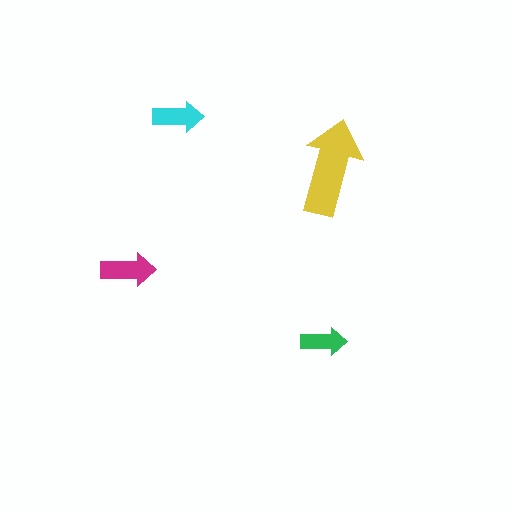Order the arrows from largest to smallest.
the yellow one, the magenta one, the cyan one, the green one.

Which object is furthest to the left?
The magenta arrow is leftmost.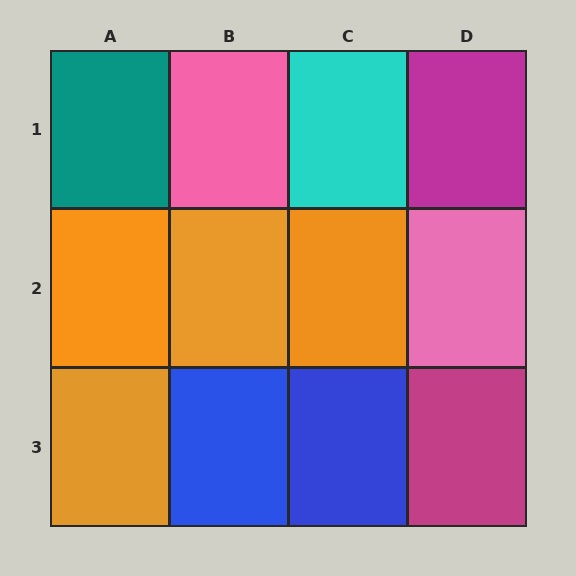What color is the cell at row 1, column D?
Magenta.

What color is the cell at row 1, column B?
Pink.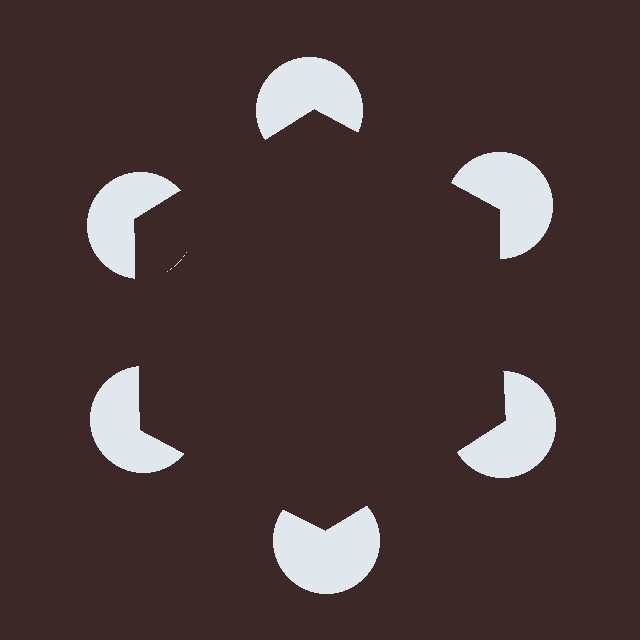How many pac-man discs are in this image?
There are 6 — one at each vertex of the illusory hexagon.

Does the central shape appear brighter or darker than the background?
It typically appears slightly darker than the background, even though no actual brightness change is drawn.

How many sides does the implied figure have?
6 sides.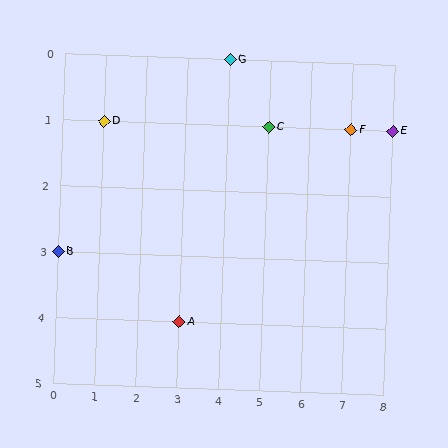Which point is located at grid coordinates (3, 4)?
Point A is at (3, 4).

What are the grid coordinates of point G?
Point G is at grid coordinates (4, 0).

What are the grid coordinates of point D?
Point D is at grid coordinates (1, 1).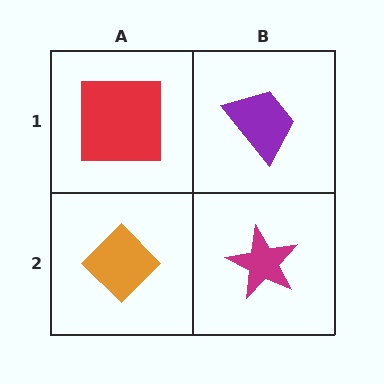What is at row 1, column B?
A purple trapezoid.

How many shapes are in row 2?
2 shapes.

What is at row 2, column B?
A magenta star.